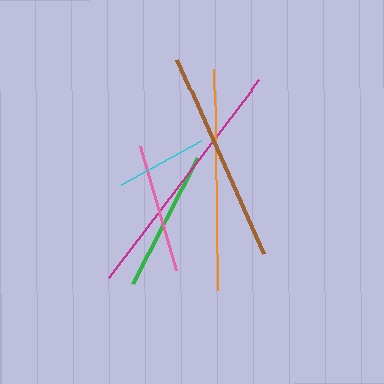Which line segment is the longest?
The magenta line is the longest at approximately 249 pixels.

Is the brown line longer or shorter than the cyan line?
The brown line is longer than the cyan line.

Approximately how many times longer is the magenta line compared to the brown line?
The magenta line is approximately 1.2 times the length of the brown line.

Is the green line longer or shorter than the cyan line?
The green line is longer than the cyan line.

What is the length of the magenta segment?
The magenta segment is approximately 249 pixels long.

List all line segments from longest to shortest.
From longest to shortest: magenta, orange, brown, green, pink, cyan.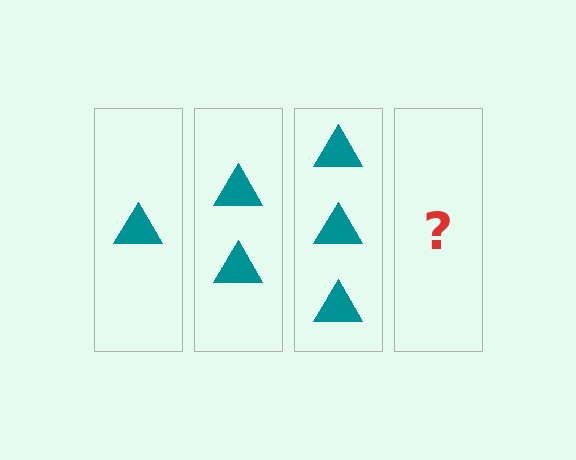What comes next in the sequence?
The next element should be 4 triangles.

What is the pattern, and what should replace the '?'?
The pattern is that each step adds one more triangle. The '?' should be 4 triangles.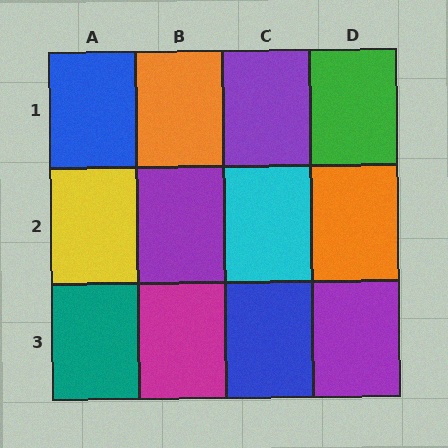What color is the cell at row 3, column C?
Blue.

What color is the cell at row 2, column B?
Purple.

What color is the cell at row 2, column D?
Orange.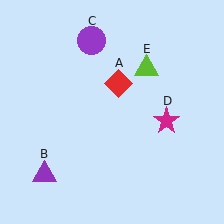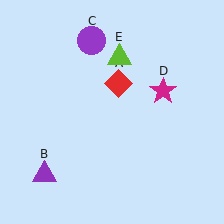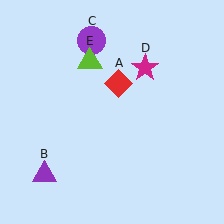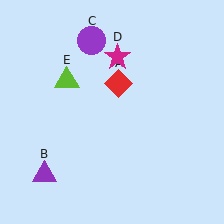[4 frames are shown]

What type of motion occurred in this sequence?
The magenta star (object D), lime triangle (object E) rotated counterclockwise around the center of the scene.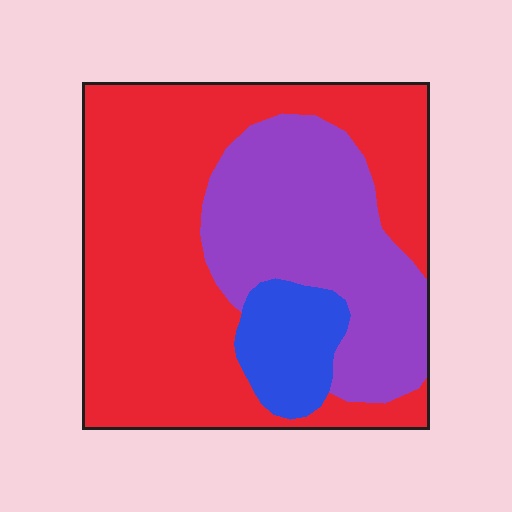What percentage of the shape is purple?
Purple covers around 30% of the shape.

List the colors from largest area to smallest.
From largest to smallest: red, purple, blue.